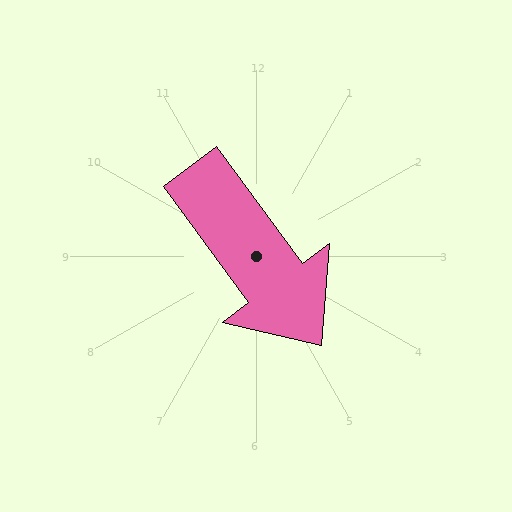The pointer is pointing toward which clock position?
Roughly 5 o'clock.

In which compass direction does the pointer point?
Southeast.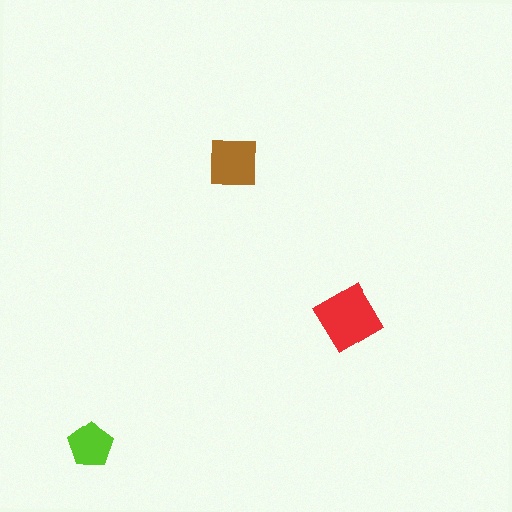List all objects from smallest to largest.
The lime pentagon, the brown square, the red diamond.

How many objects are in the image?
There are 3 objects in the image.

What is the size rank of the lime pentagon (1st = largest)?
3rd.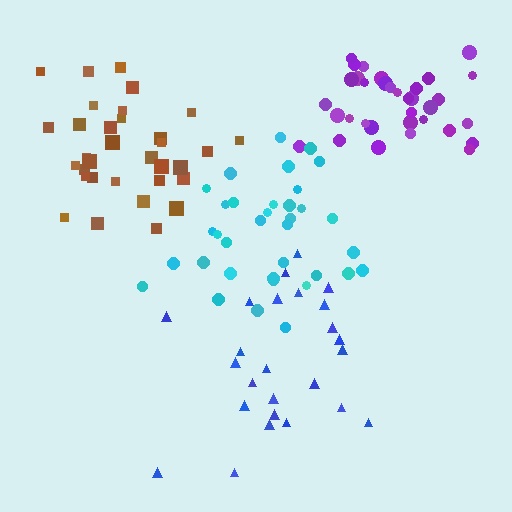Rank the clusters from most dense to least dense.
purple, cyan, brown, blue.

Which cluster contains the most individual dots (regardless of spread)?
Purple (35).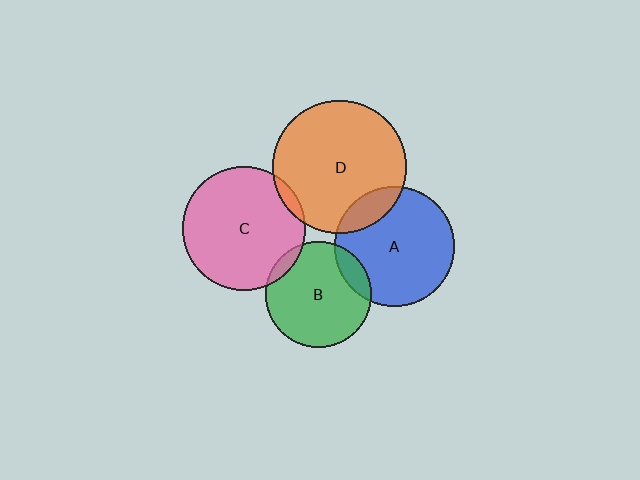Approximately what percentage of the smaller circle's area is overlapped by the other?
Approximately 15%.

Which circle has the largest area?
Circle D (orange).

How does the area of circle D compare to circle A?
Approximately 1.2 times.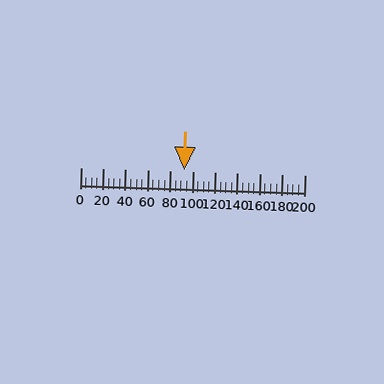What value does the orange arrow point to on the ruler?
The orange arrow points to approximately 92.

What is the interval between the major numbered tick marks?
The major tick marks are spaced 20 units apart.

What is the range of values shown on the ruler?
The ruler shows values from 0 to 200.